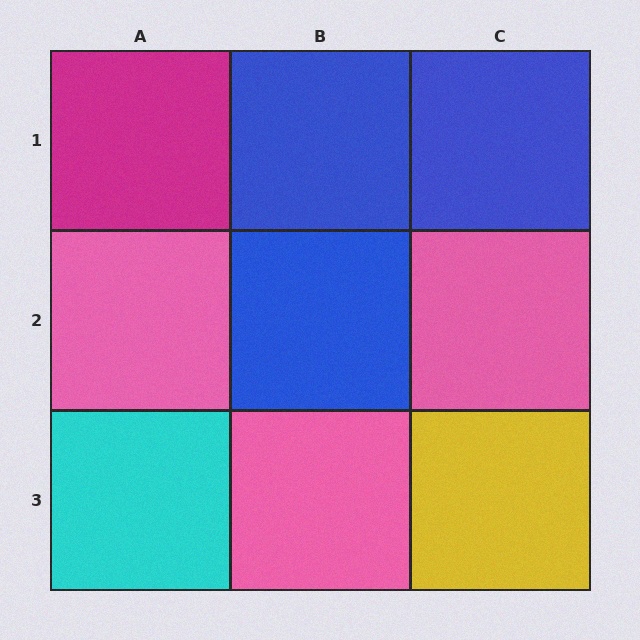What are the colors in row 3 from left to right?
Cyan, pink, yellow.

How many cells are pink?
3 cells are pink.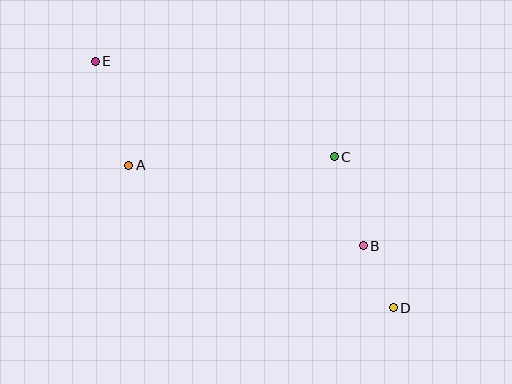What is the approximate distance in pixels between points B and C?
The distance between B and C is approximately 94 pixels.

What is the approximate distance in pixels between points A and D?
The distance between A and D is approximately 300 pixels.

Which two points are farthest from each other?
Points D and E are farthest from each other.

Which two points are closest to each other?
Points B and D are closest to each other.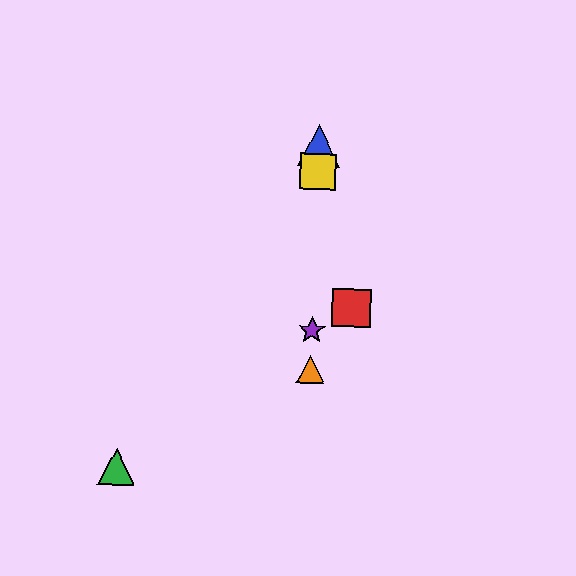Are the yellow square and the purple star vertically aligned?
Yes, both are at x≈318.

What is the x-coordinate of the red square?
The red square is at x≈351.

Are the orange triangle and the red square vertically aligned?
No, the orange triangle is at x≈310 and the red square is at x≈351.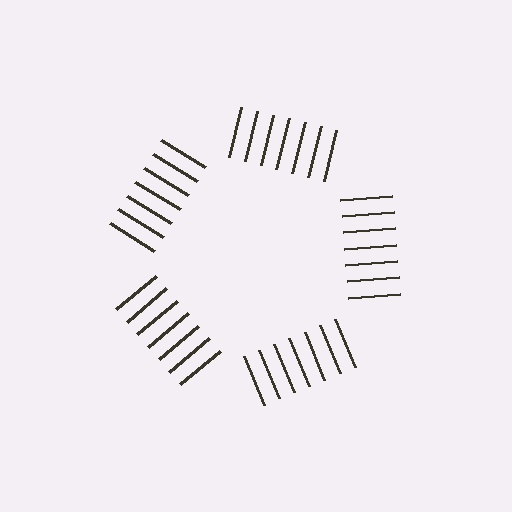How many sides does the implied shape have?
5 sides — the line-ends trace a pentagon.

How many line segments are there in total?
35 — 7 along each of the 5 edges.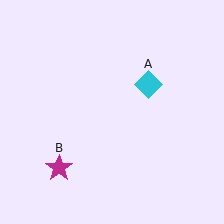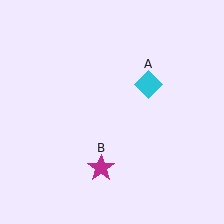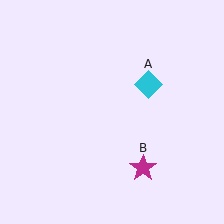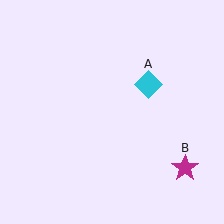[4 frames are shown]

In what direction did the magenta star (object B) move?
The magenta star (object B) moved right.